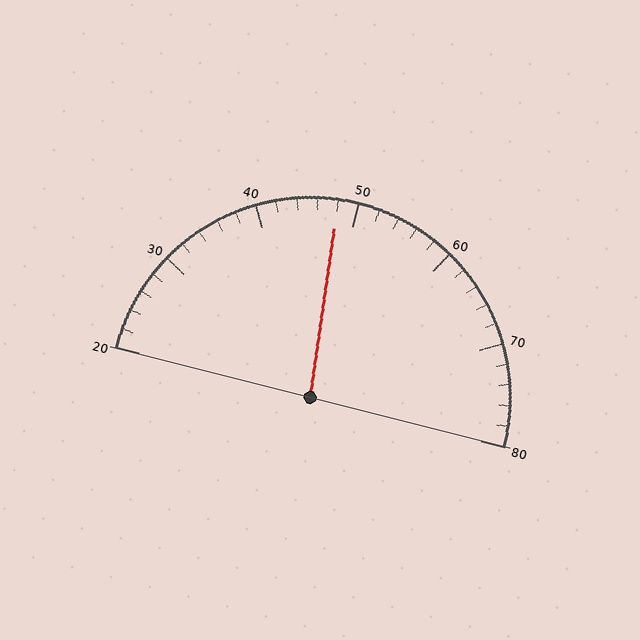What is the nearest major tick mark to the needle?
The nearest major tick mark is 50.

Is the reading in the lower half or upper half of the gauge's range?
The reading is in the lower half of the range (20 to 80).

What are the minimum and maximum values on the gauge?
The gauge ranges from 20 to 80.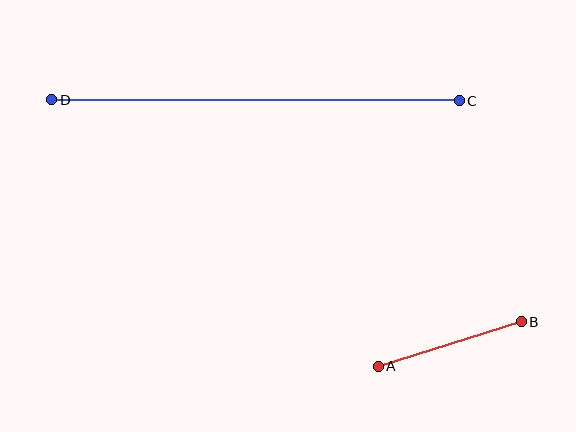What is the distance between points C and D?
The distance is approximately 407 pixels.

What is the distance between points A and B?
The distance is approximately 150 pixels.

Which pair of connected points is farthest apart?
Points C and D are farthest apart.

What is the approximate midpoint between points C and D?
The midpoint is at approximately (256, 100) pixels.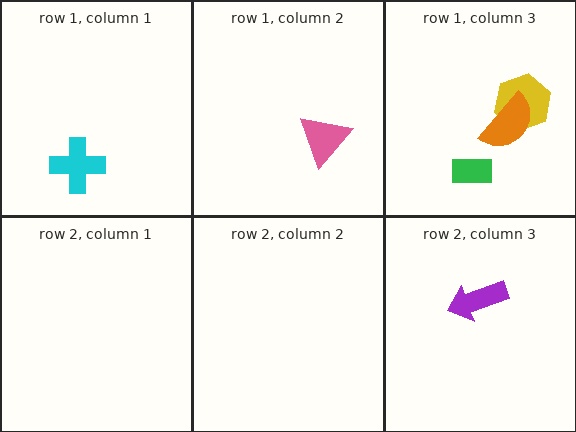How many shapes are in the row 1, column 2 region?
1.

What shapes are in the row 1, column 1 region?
The cyan cross.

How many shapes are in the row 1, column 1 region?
1.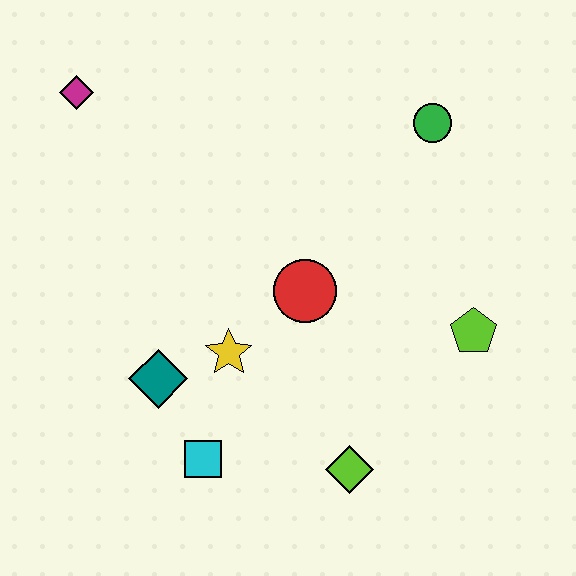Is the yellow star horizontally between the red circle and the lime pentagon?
No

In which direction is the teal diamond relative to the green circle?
The teal diamond is to the left of the green circle.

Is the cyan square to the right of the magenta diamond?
Yes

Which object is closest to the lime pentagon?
The red circle is closest to the lime pentagon.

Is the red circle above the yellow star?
Yes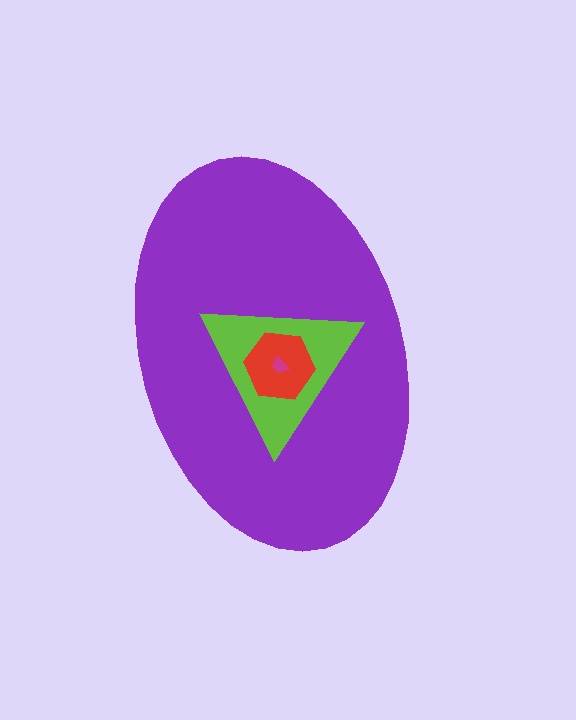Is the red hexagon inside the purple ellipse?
Yes.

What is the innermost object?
The magenta trapezoid.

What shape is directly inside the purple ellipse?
The lime triangle.